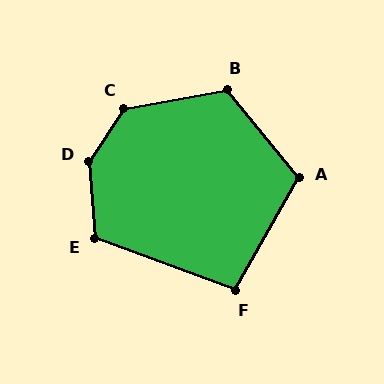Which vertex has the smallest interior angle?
F, at approximately 99 degrees.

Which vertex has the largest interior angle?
D, at approximately 142 degrees.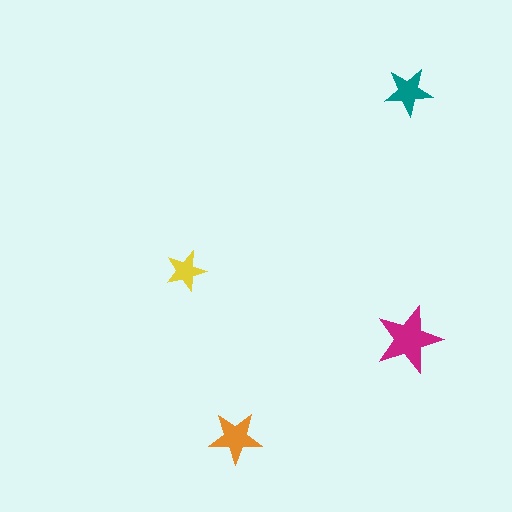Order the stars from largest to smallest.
the magenta one, the orange one, the teal one, the yellow one.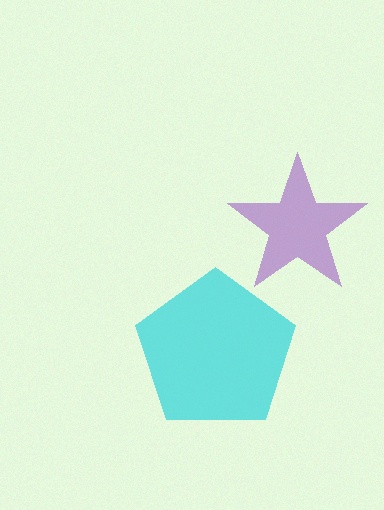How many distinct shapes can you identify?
There are 2 distinct shapes: a cyan pentagon, a purple star.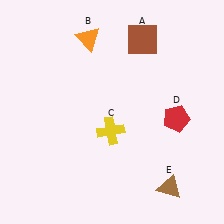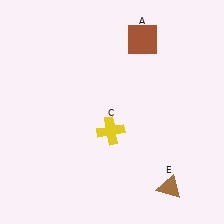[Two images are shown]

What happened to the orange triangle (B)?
The orange triangle (B) was removed in Image 2. It was in the top-left area of Image 1.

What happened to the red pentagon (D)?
The red pentagon (D) was removed in Image 2. It was in the bottom-right area of Image 1.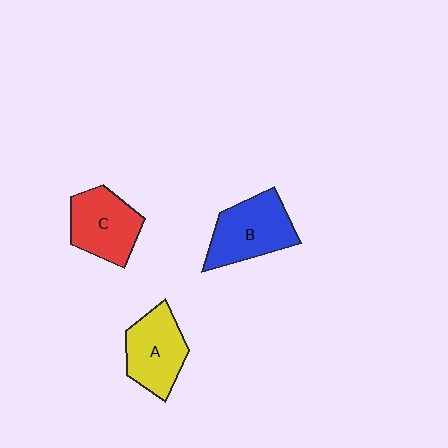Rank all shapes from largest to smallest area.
From largest to smallest: B (blue), C (red), A (yellow).